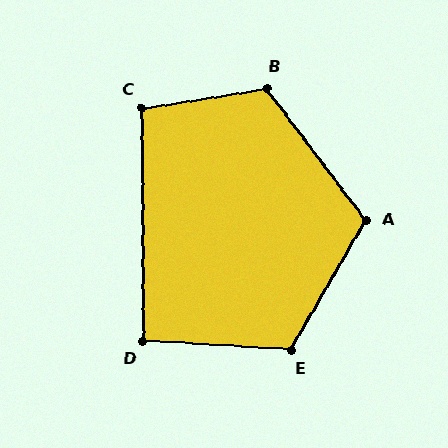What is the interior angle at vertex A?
Approximately 113 degrees (obtuse).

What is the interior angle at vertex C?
Approximately 99 degrees (obtuse).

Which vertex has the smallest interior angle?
D, at approximately 94 degrees.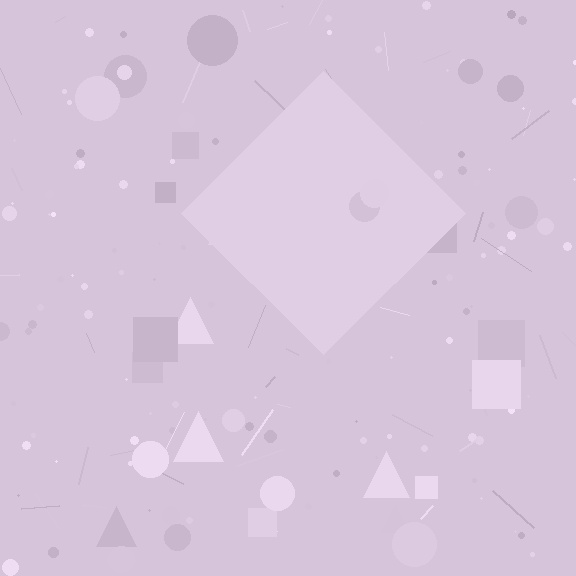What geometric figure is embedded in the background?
A diamond is embedded in the background.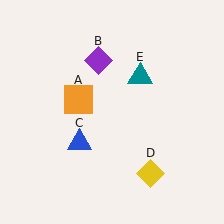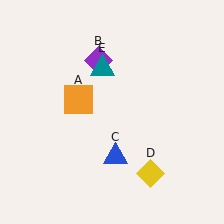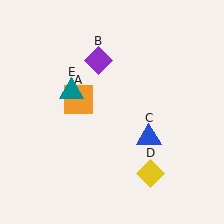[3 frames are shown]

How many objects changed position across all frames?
2 objects changed position: blue triangle (object C), teal triangle (object E).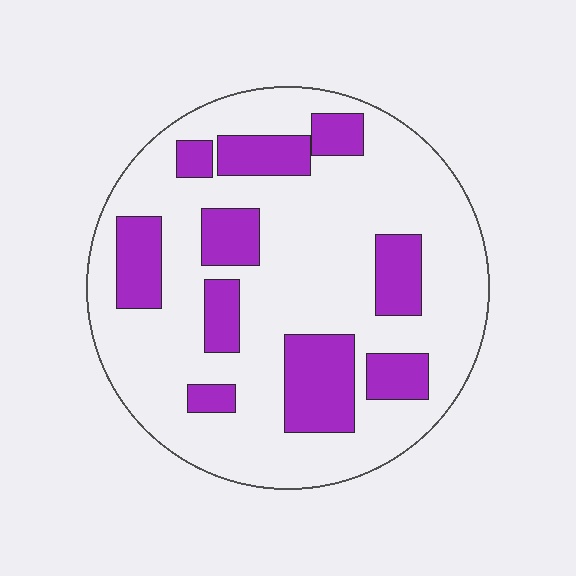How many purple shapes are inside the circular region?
10.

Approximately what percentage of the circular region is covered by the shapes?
Approximately 25%.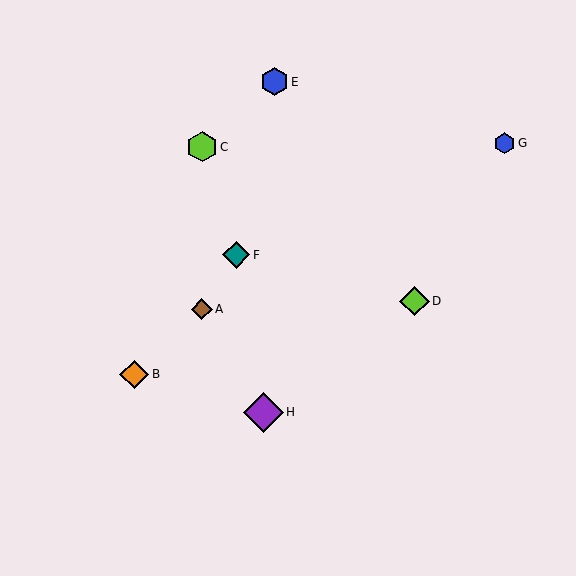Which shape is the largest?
The purple diamond (labeled H) is the largest.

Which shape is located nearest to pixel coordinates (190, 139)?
The lime hexagon (labeled C) at (202, 147) is nearest to that location.